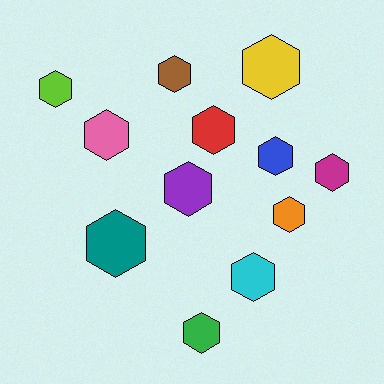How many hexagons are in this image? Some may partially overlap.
There are 12 hexagons.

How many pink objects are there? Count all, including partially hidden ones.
There is 1 pink object.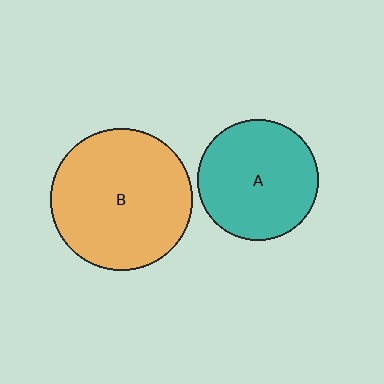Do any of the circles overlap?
No, none of the circles overlap.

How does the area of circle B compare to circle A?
Approximately 1.4 times.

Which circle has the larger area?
Circle B (orange).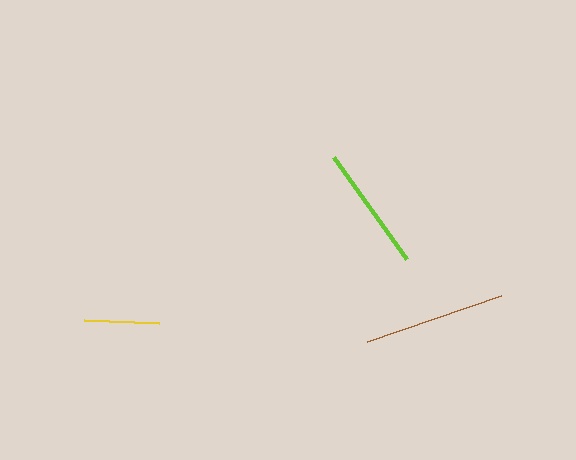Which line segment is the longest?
The brown line is the longest at approximately 142 pixels.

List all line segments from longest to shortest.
From longest to shortest: brown, lime, yellow.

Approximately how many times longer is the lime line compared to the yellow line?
The lime line is approximately 1.7 times the length of the yellow line.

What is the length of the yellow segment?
The yellow segment is approximately 75 pixels long.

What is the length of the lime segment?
The lime segment is approximately 126 pixels long.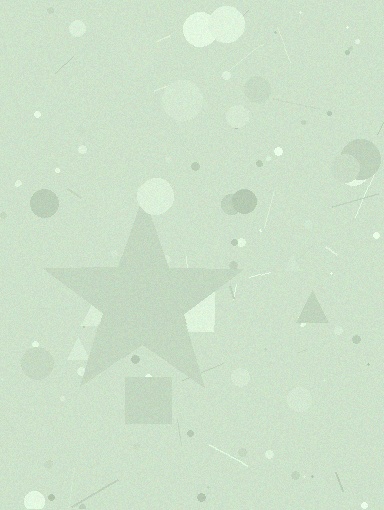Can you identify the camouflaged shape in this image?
The camouflaged shape is a star.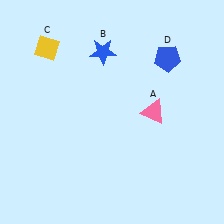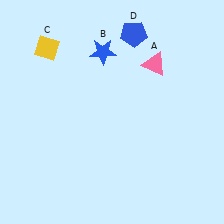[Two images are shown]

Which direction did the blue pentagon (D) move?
The blue pentagon (D) moved left.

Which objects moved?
The objects that moved are: the pink triangle (A), the blue pentagon (D).